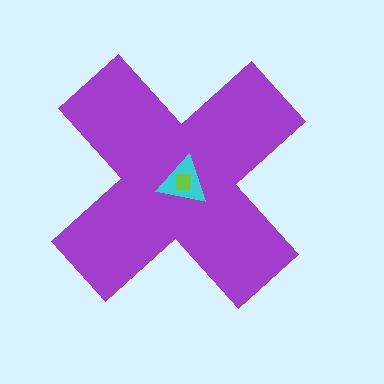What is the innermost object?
The lime square.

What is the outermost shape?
The purple cross.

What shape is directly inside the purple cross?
The cyan triangle.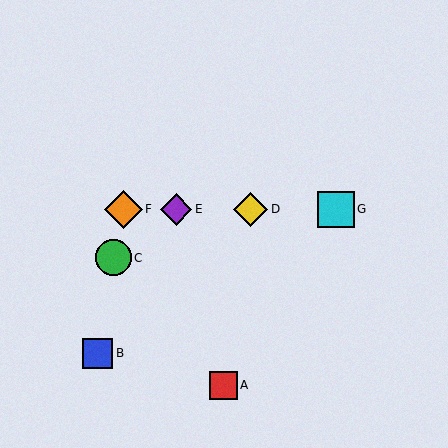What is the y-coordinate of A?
Object A is at y≈385.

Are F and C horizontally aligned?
No, F is at y≈209 and C is at y≈258.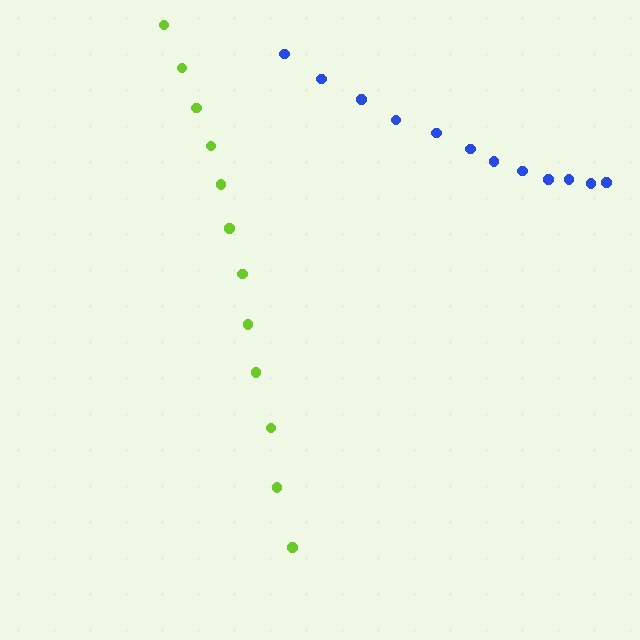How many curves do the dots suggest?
There are 2 distinct paths.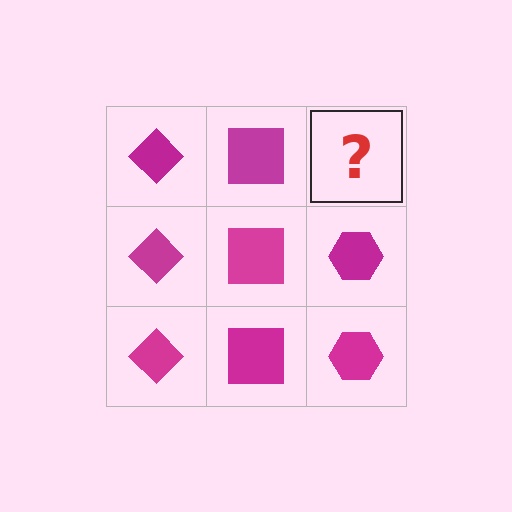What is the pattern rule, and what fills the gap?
The rule is that each column has a consistent shape. The gap should be filled with a magenta hexagon.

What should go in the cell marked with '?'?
The missing cell should contain a magenta hexagon.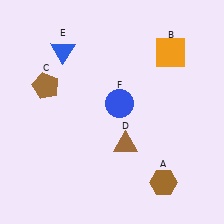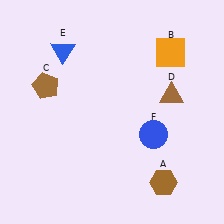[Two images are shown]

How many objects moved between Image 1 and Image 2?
2 objects moved between the two images.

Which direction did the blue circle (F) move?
The blue circle (F) moved right.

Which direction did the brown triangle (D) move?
The brown triangle (D) moved up.